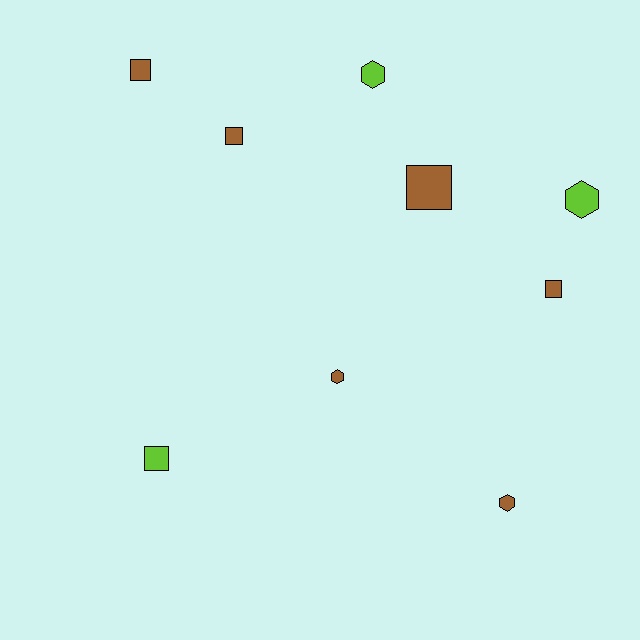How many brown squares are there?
There are 4 brown squares.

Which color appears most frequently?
Brown, with 6 objects.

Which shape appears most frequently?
Square, with 5 objects.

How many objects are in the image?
There are 9 objects.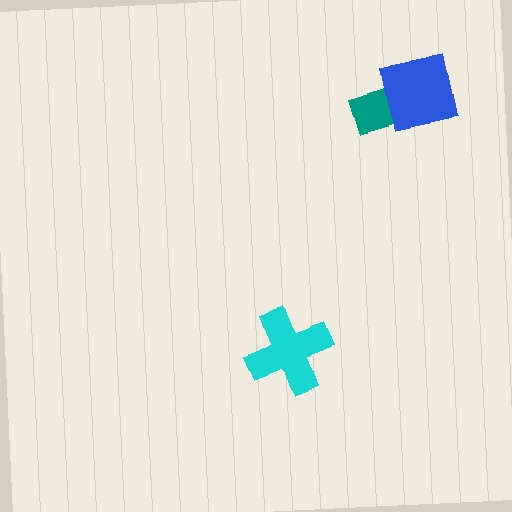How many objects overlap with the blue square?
1 object overlaps with the blue square.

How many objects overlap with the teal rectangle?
1 object overlaps with the teal rectangle.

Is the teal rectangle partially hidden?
Yes, it is partially covered by another shape.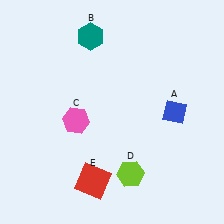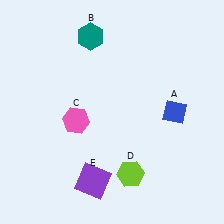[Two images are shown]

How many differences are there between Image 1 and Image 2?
There is 1 difference between the two images.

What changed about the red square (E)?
In Image 1, E is red. In Image 2, it changed to purple.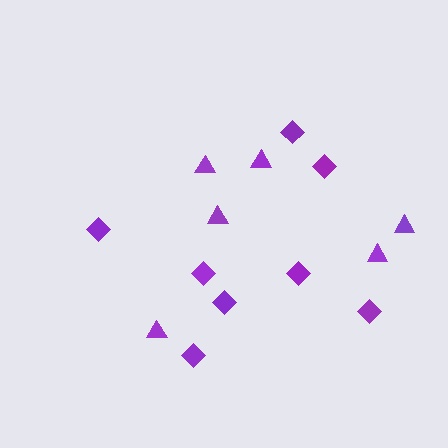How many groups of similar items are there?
There are 2 groups: one group of triangles (6) and one group of diamonds (8).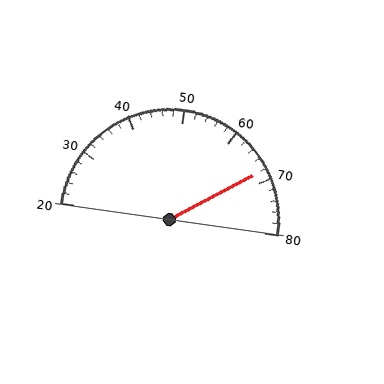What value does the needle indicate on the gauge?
The needle indicates approximately 68.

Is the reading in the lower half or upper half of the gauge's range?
The reading is in the upper half of the range (20 to 80).